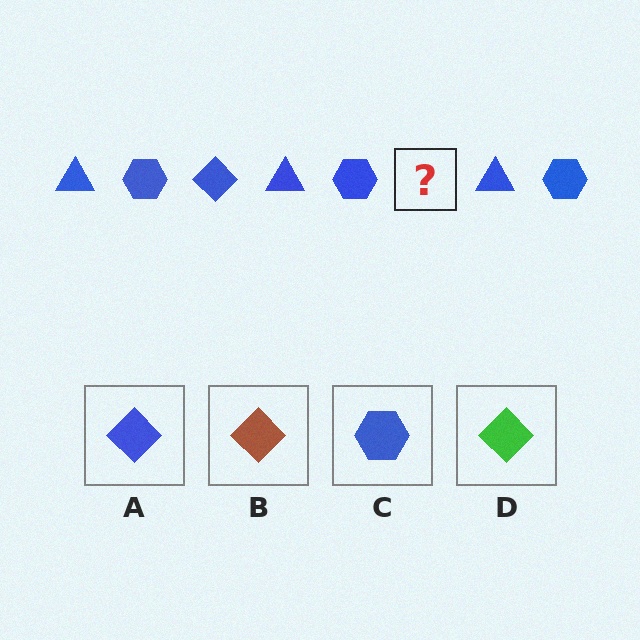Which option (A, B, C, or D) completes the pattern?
A.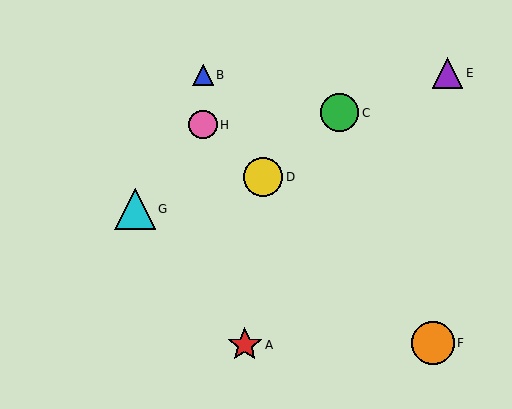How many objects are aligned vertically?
2 objects (B, H) are aligned vertically.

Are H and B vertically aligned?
Yes, both are at x≈203.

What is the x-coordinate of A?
Object A is at x≈245.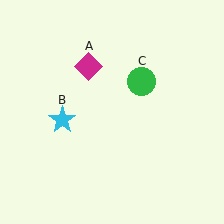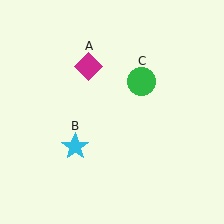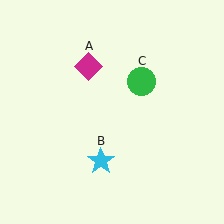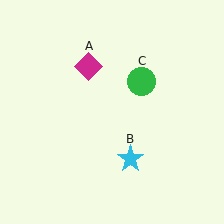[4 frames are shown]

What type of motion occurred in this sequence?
The cyan star (object B) rotated counterclockwise around the center of the scene.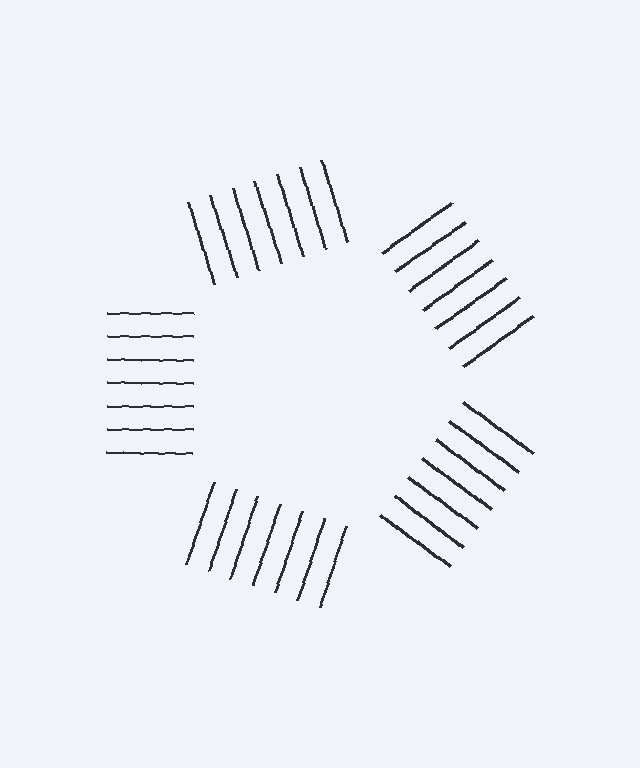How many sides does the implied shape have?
5 sides — the line-ends trace a pentagon.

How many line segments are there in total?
35 — 7 along each of the 5 edges.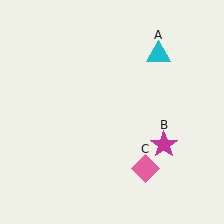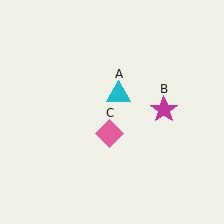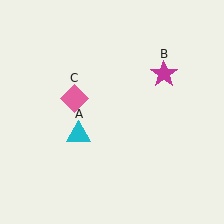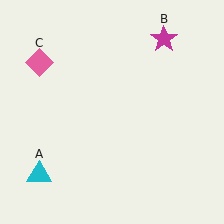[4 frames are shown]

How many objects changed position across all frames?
3 objects changed position: cyan triangle (object A), magenta star (object B), pink diamond (object C).